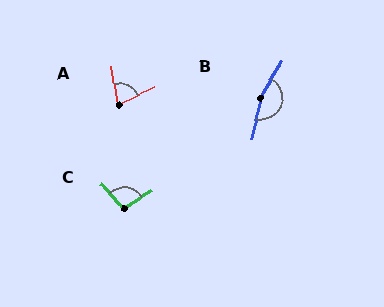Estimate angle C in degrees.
Approximately 99 degrees.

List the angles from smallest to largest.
A (73°), C (99°), B (162°).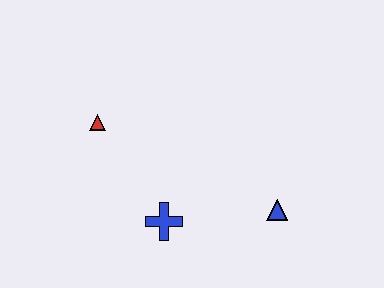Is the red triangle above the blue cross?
Yes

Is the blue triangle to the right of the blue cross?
Yes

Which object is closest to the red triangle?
The blue cross is closest to the red triangle.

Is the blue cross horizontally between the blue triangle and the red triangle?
Yes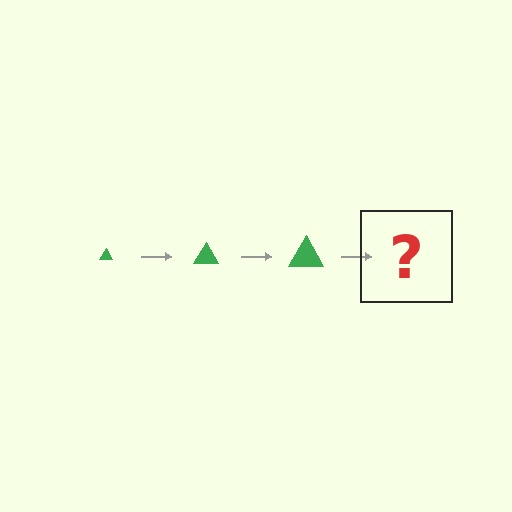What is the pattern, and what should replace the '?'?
The pattern is that the triangle gets progressively larger each step. The '?' should be a green triangle, larger than the previous one.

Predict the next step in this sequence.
The next step is a green triangle, larger than the previous one.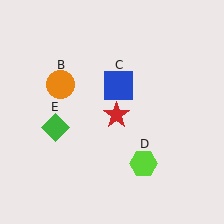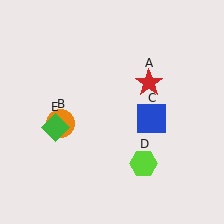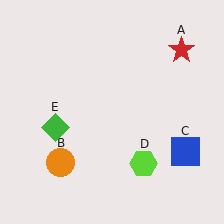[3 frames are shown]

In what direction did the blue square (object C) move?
The blue square (object C) moved down and to the right.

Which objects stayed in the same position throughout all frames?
Lime hexagon (object D) and green diamond (object E) remained stationary.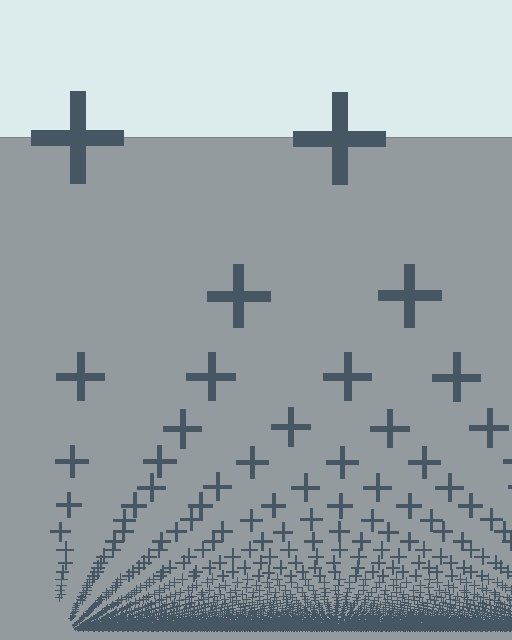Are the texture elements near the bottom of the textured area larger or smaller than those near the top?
Smaller. The gradient is inverted — elements near the bottom are smaller and denser.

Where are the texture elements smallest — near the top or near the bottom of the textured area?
Near the bottom.